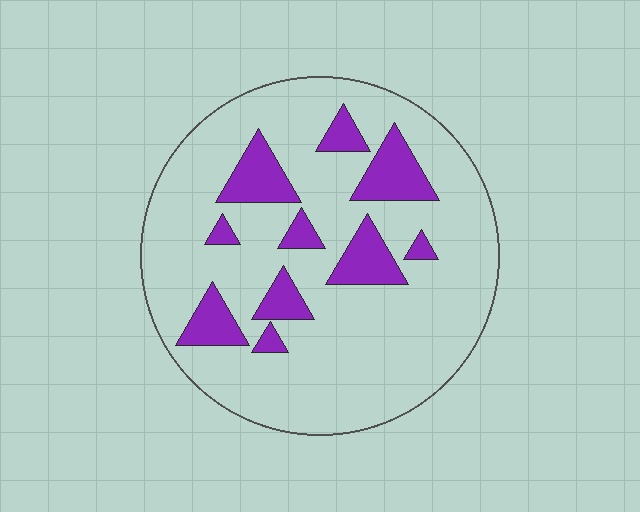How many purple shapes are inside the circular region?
10.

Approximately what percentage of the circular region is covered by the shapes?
Approximately 20%.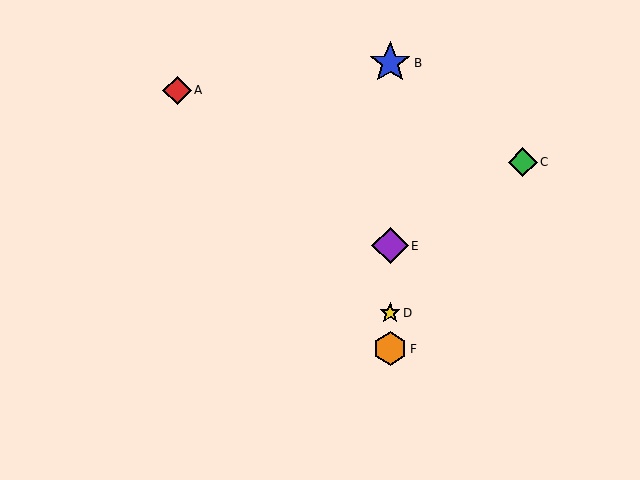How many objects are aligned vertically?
4 objects (B, D, E, F) are aligned vertically.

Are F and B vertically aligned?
Yes, both are at x≈390.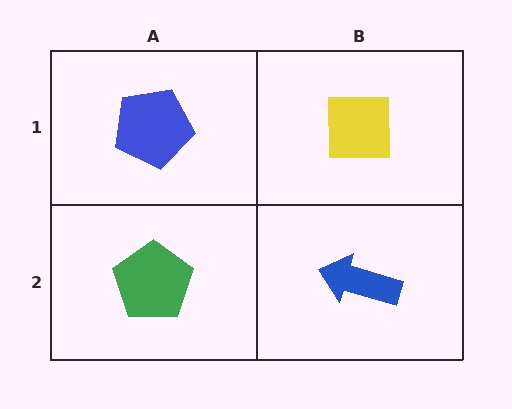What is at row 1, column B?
A yellow square.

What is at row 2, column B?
A blue arrow.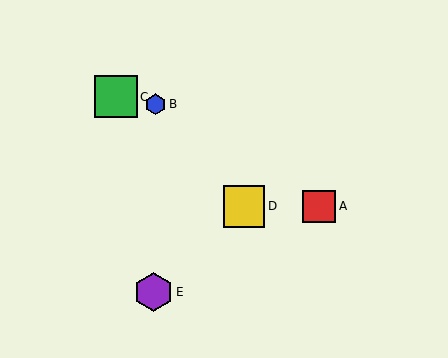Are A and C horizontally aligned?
No, A is at y≈207 and C is at y≈97.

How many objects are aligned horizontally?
2 objects (A, D) are aligned horizontally.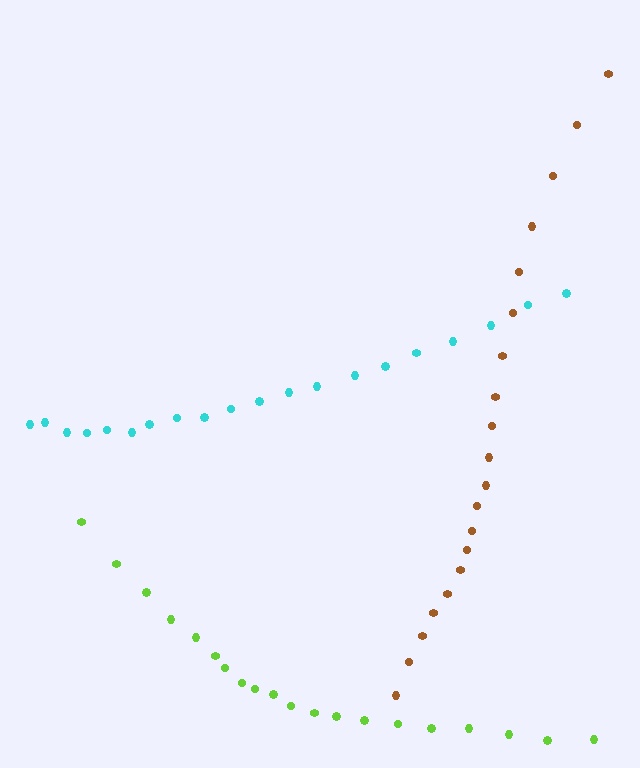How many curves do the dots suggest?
There are 3 distinct paths.